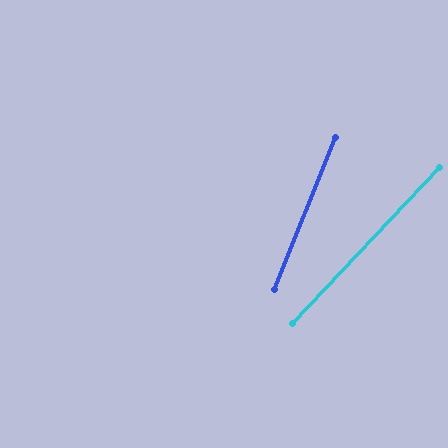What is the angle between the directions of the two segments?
Approximately 21 degrees.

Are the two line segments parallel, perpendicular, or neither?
Neither parallel nor perpendicular — they differ by about 21°.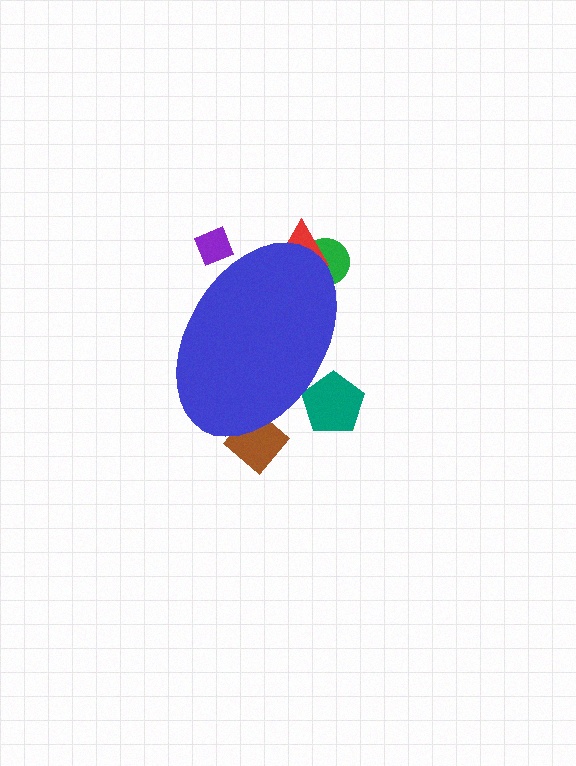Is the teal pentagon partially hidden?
Yes, the teal pentagon is partially hidden behind the blue ellipse.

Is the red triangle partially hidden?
Yes, the red triangle is partially hidden behind the blue ellipse.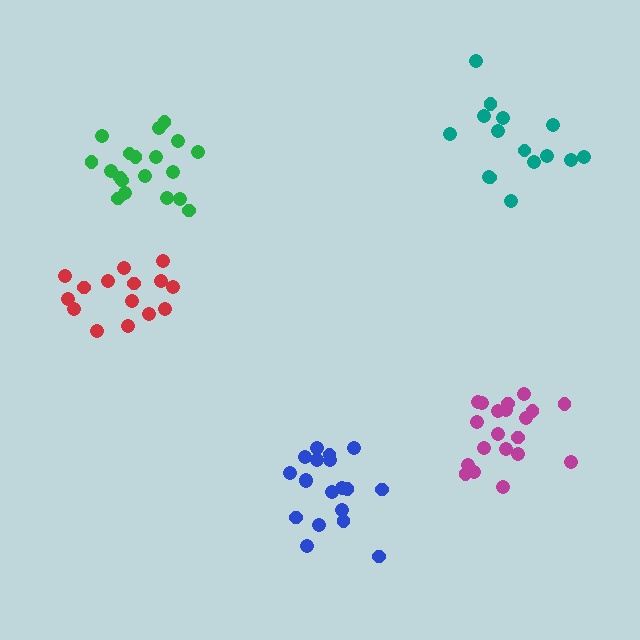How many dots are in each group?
Group 1: 19 dots, Group 2: 15 dots, Group 3: 20 dots, Group 4: 15 dots, Group 5: 19 dots (88 total).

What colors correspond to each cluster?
The clusters are colored: blue, red, magenta, teal, green.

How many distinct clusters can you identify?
There are 5 distinct clusters.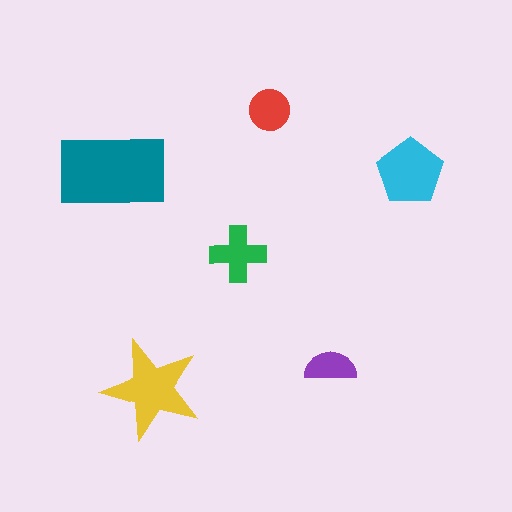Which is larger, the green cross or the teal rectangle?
The teal rectangle.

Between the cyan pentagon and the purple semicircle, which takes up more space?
The cyan pentagon.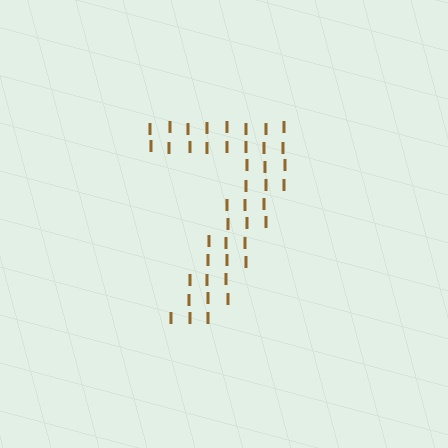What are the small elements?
The small elements are letter I's.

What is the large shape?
The large shape is the digit 7.